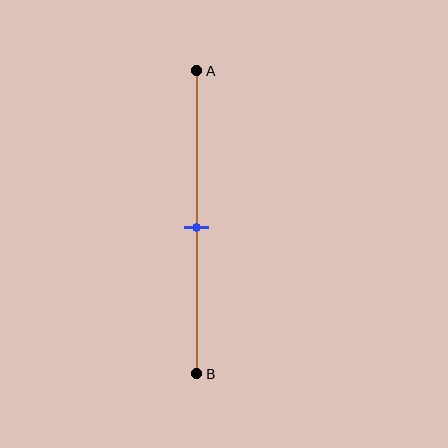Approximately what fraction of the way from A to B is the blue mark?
The blue mark is approximately 50% of the way from A to B.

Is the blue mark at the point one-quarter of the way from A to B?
No, the mark is at about 50% from A, not at the 25% one-quarter point.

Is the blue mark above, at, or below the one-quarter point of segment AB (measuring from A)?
The blue mark is below the one-quarter point of segment AB.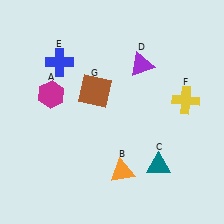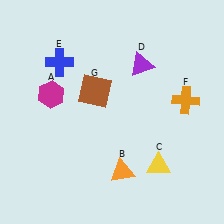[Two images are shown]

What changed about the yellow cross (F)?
In Image 1, F is yellow. In Image 2, it changed to orange.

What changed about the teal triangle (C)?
In Image 1, C is teal. In Image 2, it changed to yellow.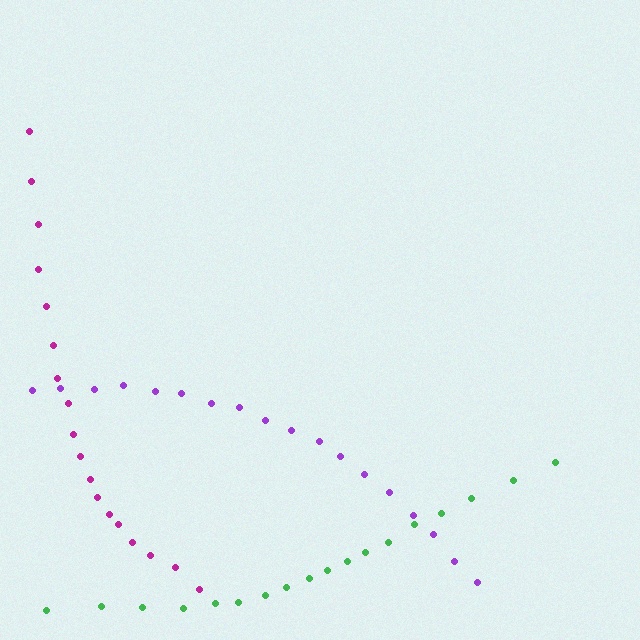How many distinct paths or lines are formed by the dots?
There are 3 distinct paths.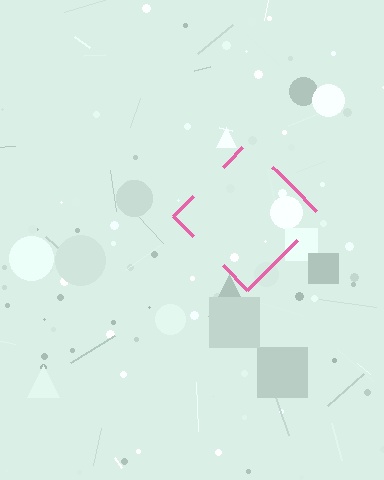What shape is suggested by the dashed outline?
The dashed outline suggests a diamond.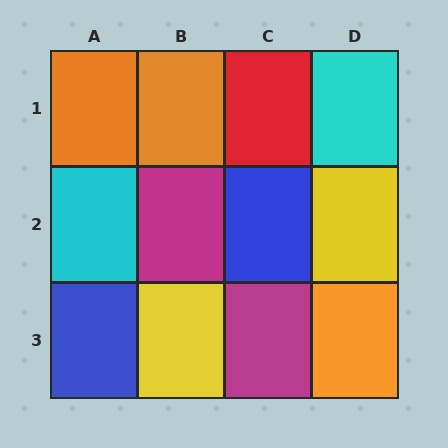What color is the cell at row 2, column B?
Magenta.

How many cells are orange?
3 cells are orange.